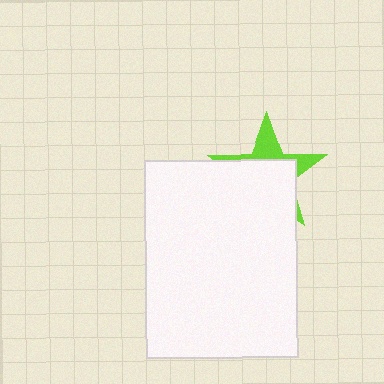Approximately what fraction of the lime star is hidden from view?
Roughly 69% of the lime star is hidden behind the white rectangle.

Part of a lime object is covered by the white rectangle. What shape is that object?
It is a star.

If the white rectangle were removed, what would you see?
You would see the complete lime star.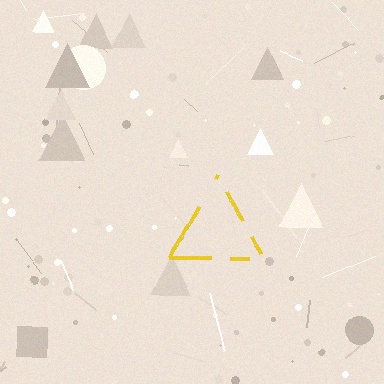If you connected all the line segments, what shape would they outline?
They would outline a triangle.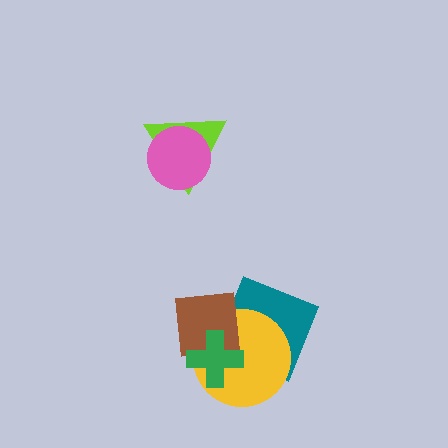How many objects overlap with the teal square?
3 objects overlap with the teal square.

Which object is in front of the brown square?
The green cross is in front of the brown square.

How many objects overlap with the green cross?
3 objects overlap with the green cross.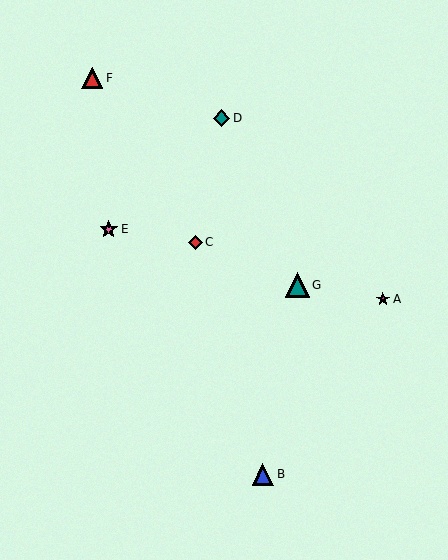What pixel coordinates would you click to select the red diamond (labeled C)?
Click at (196, 242) to select the red diamond C.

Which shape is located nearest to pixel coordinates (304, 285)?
The teal triangle (labeled G) at (297, 285) is nearest to that location.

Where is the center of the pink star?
The center of the pink star is at (109, 229).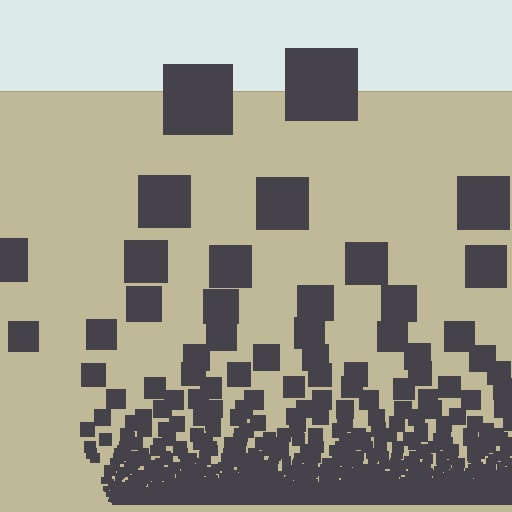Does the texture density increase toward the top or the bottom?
Density increases toward the bottom.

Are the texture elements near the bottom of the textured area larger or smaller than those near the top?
Smaller. The gradient is inverted — elements near the bottom are smaller and denser.